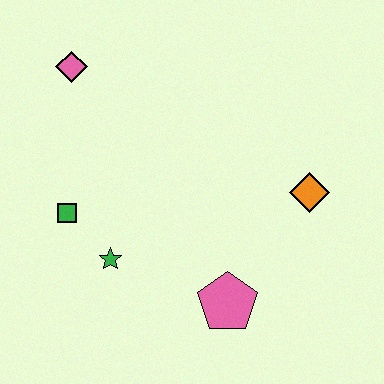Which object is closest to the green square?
The green star is closest to the green square.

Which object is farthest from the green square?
The orange diamond is farthest from the green square.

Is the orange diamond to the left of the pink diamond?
No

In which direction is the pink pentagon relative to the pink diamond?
The pink pentagon is below the pink diamond.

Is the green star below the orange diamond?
Yes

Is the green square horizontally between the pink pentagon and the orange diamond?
No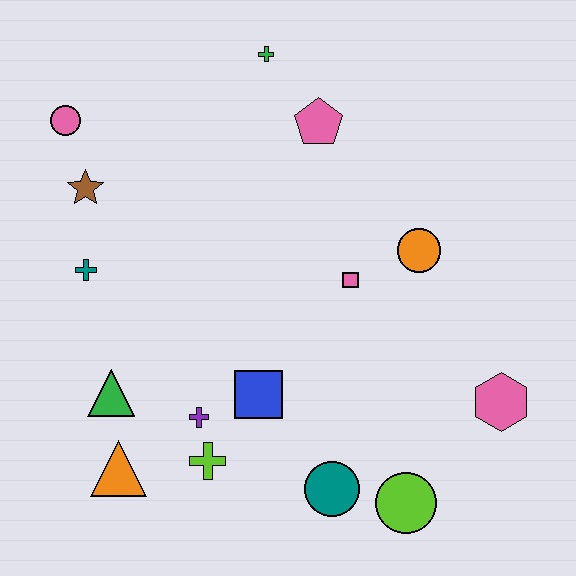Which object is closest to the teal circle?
The lime circle is closest to the teal circle.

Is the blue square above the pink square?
No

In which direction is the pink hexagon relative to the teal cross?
The pink hexagon is to the right of the teal cross.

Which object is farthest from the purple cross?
The green cross is farthest from the purple cross.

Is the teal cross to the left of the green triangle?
Yes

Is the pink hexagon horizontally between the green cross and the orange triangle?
No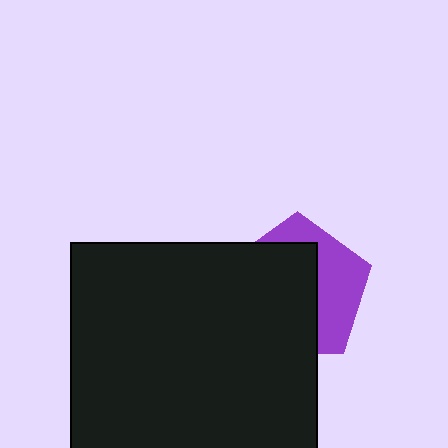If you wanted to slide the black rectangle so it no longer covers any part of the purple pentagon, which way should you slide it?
Slide it left — that is the most direct way to separate the two shapes.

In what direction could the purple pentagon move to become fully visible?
The purple pentagon could move right. That would shift it out from behind the black rectangle entirely.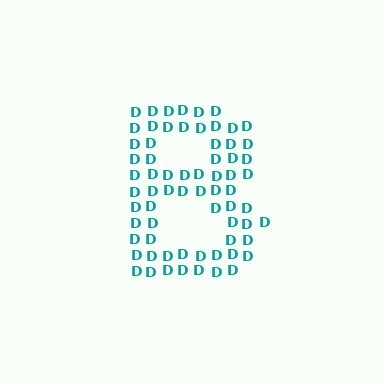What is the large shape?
The large shape is the letter B.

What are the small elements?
The small elements are letter D's.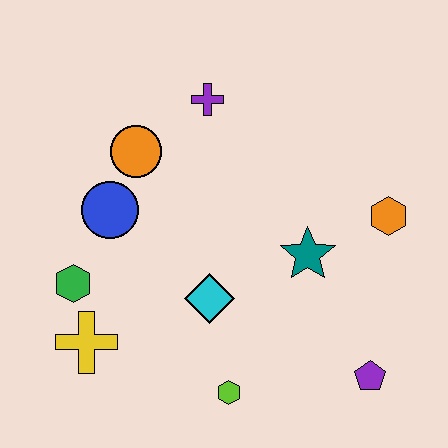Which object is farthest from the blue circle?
The purple pentagon is farthest from the blue circle.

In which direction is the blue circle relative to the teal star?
The blue circle is to the left of the teal star.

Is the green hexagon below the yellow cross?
No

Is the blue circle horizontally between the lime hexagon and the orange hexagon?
No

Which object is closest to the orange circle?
The blue circle is closest to the orange circle.